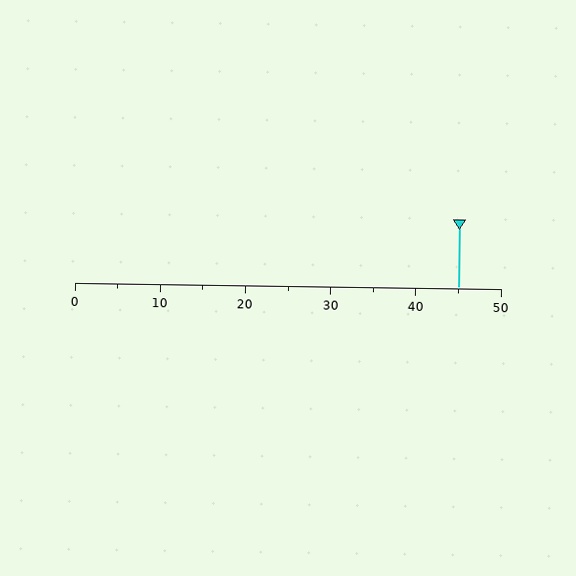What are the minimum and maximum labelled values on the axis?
The axis runs from 0 to 50.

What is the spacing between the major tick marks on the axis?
The major ticks are spaced 10 apart.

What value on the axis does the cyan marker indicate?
The marker indicates approximately 45.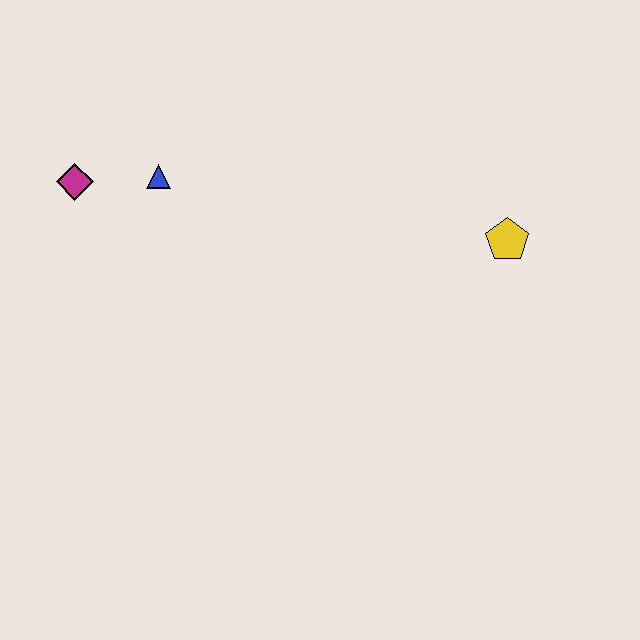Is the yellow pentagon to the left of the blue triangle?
No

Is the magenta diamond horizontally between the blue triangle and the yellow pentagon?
No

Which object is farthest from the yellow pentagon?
The magenta diamond is farthest from the yellow pentagon.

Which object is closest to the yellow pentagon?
The blue triangle is closest to the yellow pentagon.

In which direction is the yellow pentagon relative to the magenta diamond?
The yellow pentagon is to the right of the magenta diamond.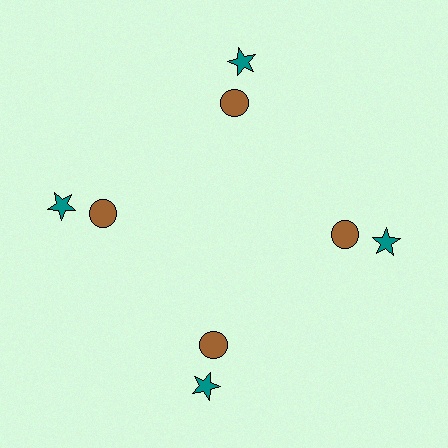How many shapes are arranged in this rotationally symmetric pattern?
There are 8 shapes, arranged in 4 groups of 2.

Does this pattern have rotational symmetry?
Yes, this pattern has 4-fold rotational symmetry. It looks the same after rotating 90 degrees around the center.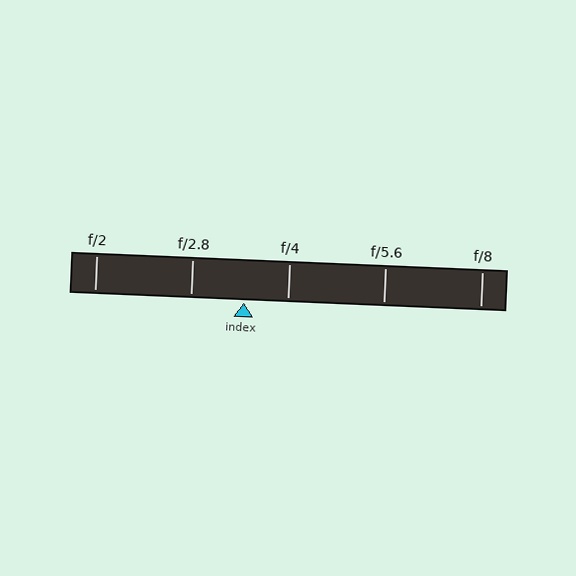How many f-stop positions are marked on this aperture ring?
There are 5 f-stop positions marked.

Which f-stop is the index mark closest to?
The index mark is closest to f/4.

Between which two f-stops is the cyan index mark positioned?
The index mark is between f/2.8 and f/4.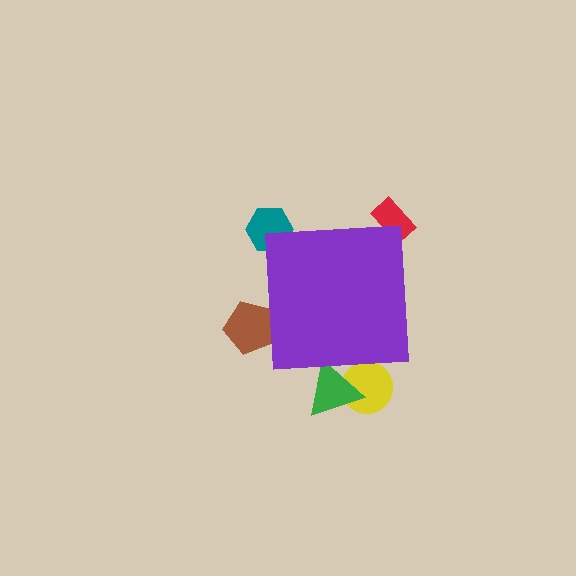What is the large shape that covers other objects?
A purple square.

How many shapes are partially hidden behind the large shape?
5 shapes are partially hidden.